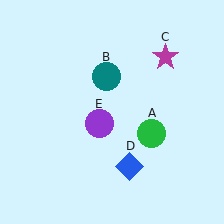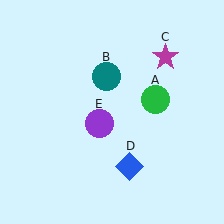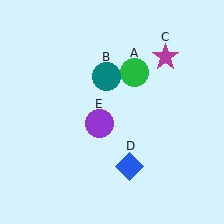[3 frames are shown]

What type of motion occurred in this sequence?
The green circle (object A) rotated counterclockwise around the center of the scene.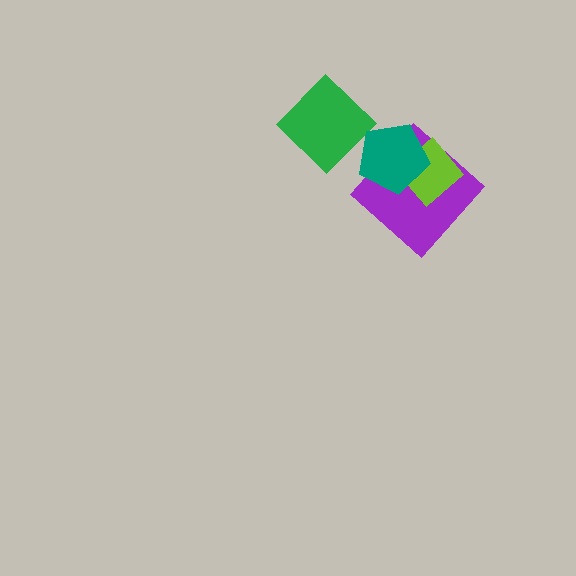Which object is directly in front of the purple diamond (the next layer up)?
The lime diamond is directly in front of the purple diamond.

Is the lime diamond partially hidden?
Yes, it is partially covered by another shape.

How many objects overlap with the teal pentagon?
2 objects overlap with the teal pentagon.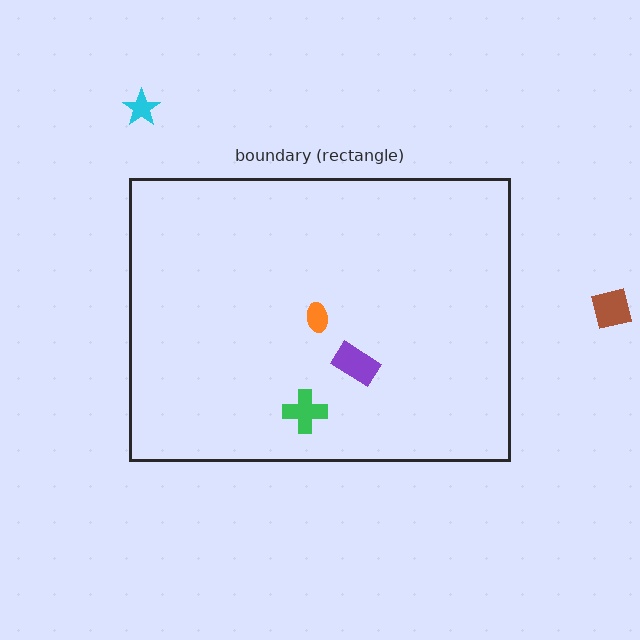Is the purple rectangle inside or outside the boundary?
Inside.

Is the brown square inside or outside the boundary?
Outside.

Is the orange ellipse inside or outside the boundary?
Inside.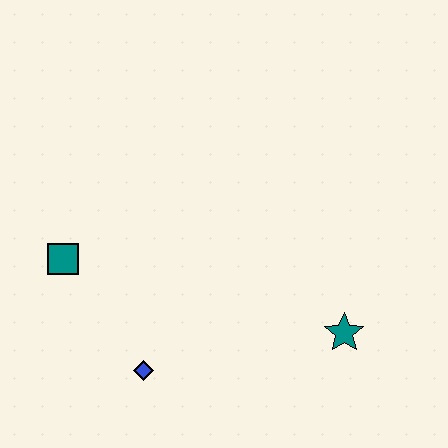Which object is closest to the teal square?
The blue diamond is closest to the teal square.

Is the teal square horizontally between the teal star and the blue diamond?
No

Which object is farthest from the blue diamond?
The teal star is farthest from the blue diamond.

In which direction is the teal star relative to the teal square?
The teal star is to the right of the teal square.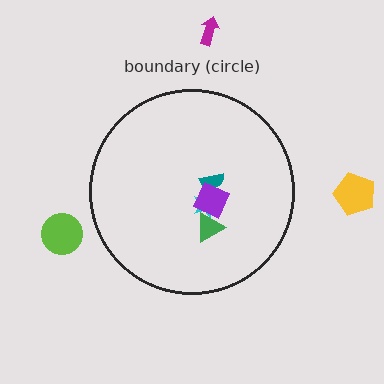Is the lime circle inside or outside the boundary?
Outside.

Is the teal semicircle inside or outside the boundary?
Inside.